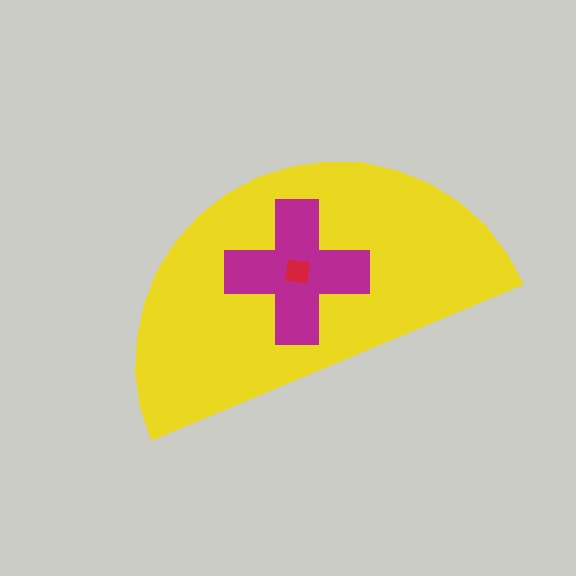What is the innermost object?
The red square.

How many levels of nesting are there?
3.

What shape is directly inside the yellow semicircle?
The magenta cross.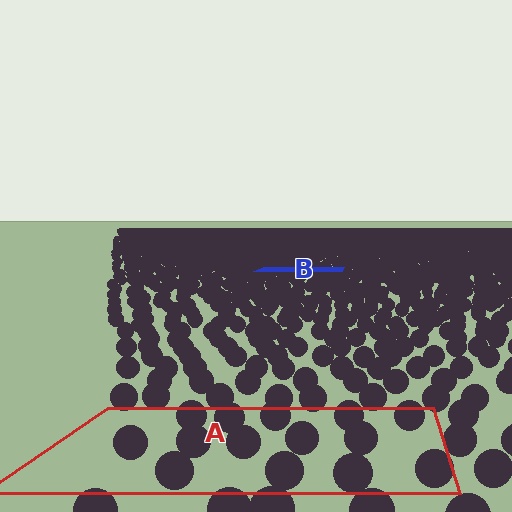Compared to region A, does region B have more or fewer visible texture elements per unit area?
Region B has more texture elements per unit area — they are packed more densely because it is farther away.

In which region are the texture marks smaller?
The texture marks are smaller in region B, because it is farther away.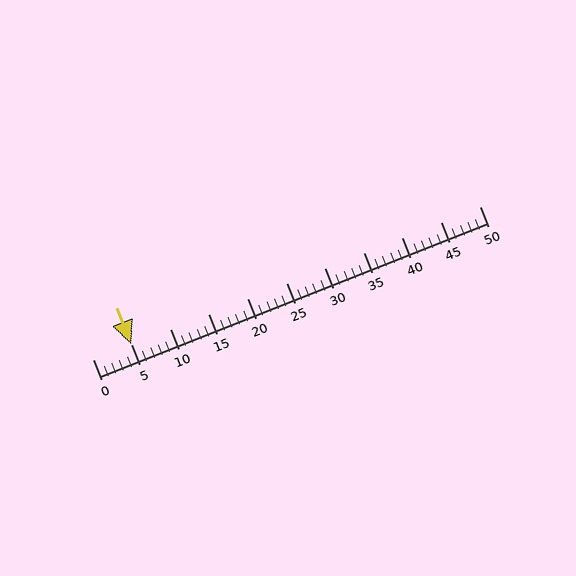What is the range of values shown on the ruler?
The ruler shows values from 0 to 50.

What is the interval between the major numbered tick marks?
The major tick marks are spaced 5 units apart.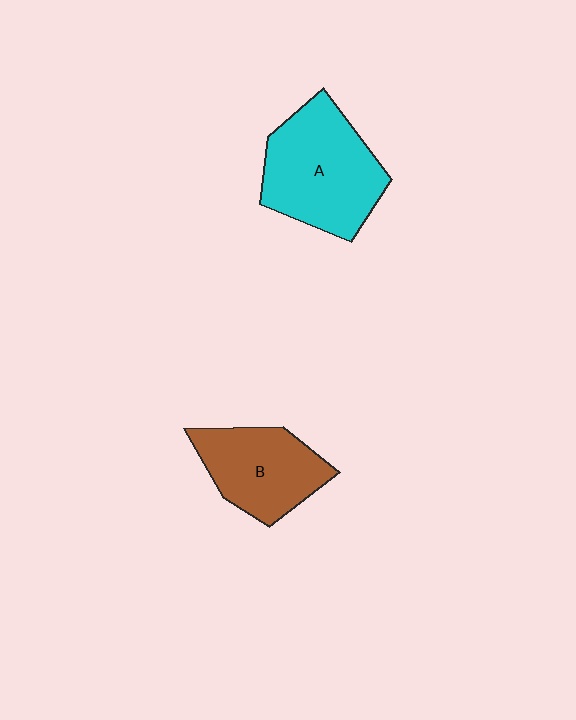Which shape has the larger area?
Shape A (cyan).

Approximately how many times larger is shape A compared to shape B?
Approximately 1.3 times.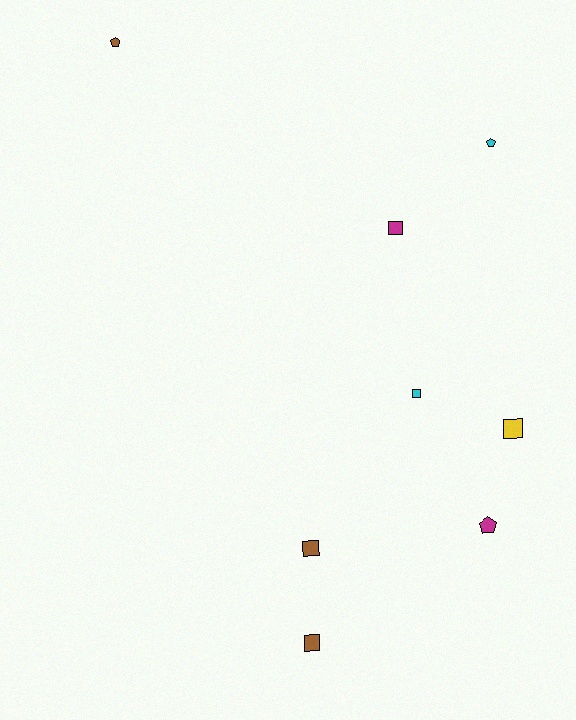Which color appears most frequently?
Brown, with 3 objects.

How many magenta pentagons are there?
There is 1 magenta pentagon.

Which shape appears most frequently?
Square, with 5 objects.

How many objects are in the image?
There are 8 objects.